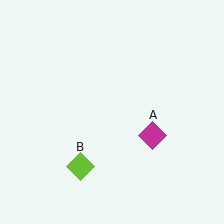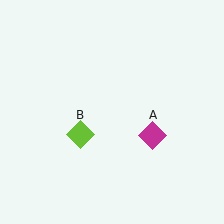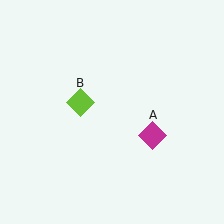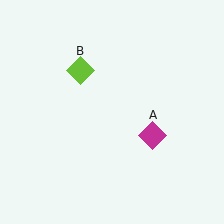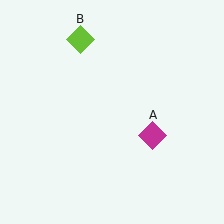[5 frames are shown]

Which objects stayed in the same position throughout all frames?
Magenta diamond (object A) remained stationary.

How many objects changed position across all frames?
1 object changed position: lime diamond (object B).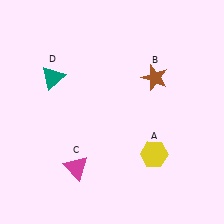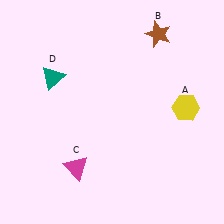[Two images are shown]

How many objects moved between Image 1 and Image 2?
2 objects moved between the two images.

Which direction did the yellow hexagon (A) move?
The yellow hexagon (A) moved up.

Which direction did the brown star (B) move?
The brown star (B) moved up.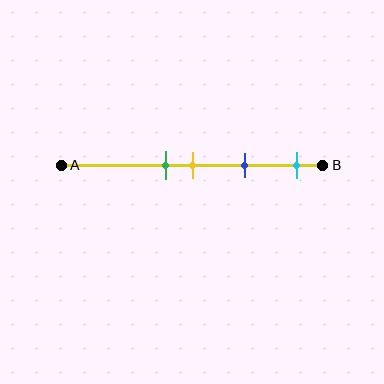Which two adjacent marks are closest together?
The green and yellow marks are the closest adjacent pair.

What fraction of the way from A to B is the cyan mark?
The cyan mark is approximately 90% (0.9) of the way from A to B.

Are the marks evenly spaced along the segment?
No, the marks are not evenly spaced.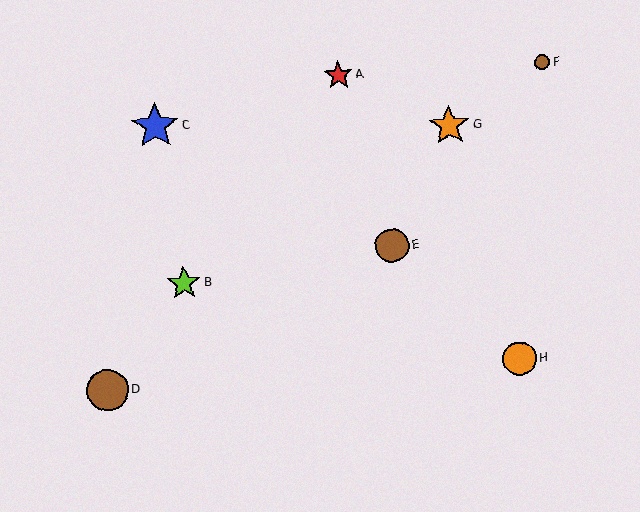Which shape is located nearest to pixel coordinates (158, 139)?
The blue star (labeled C) at (155, 126) is nearest to that location.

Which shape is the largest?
The blue star (labeled C) is the largest.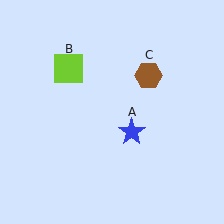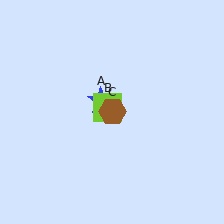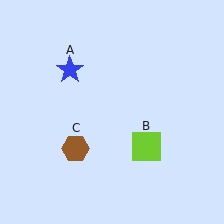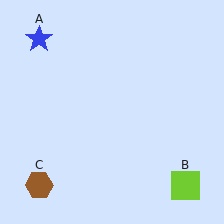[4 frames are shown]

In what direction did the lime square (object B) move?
The lime square (object B) moved down and to the right.